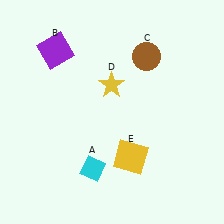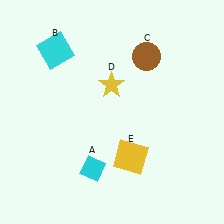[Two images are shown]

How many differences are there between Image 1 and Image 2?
There is 1 difference between the two images.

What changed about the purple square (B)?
In Image 1, B is purple. In Image 2, it changed to cyan.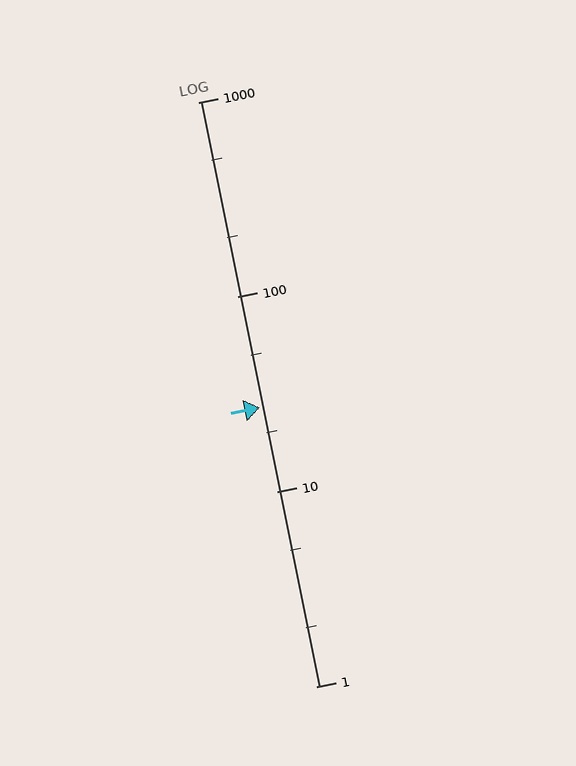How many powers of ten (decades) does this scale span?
The scale spans 3 decades, from 1 to 1000.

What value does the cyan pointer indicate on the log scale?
The pointer indicates approximately 27.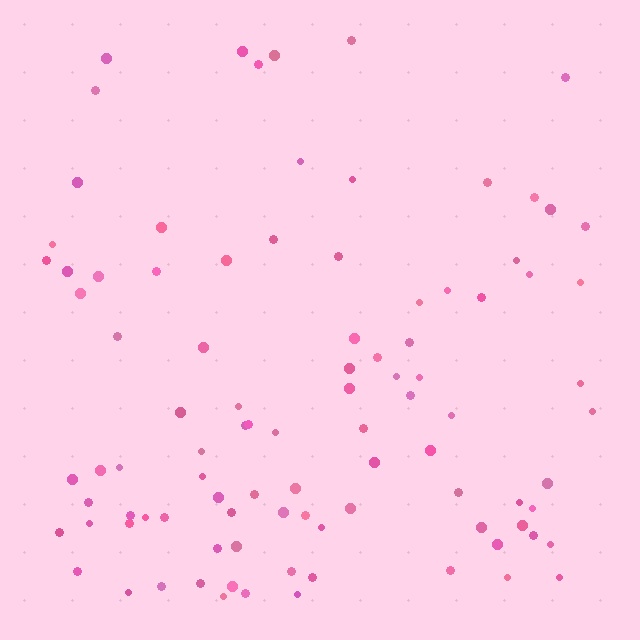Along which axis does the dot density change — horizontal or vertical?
Vertical.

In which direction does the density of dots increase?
From top to bottom, with the bottom side densest.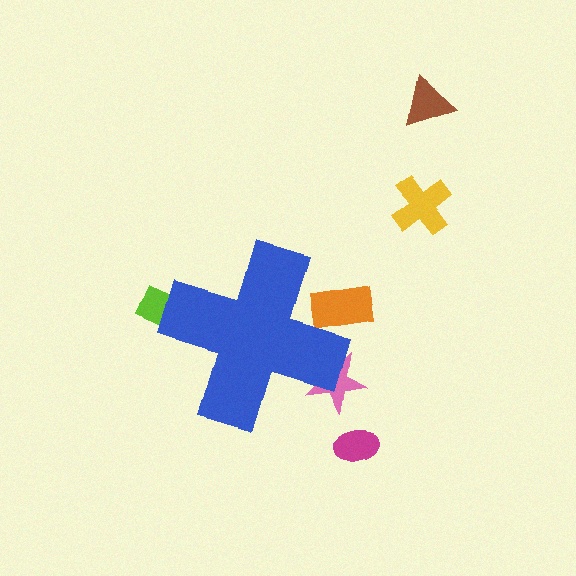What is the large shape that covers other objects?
A blue cross.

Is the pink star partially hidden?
Yes, the pink star is partially hidden behind the blue cross.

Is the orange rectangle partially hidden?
Yes, the orange rectangle is partially hidden behind the blue cross.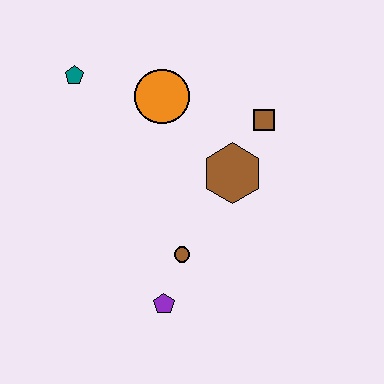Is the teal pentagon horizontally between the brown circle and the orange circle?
No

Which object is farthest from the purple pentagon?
The teal pentagon is farthest from the purple pentagon.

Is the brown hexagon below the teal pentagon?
Yes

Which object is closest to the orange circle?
The teal pentagon is closest to the orange circle.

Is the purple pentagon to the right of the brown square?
No